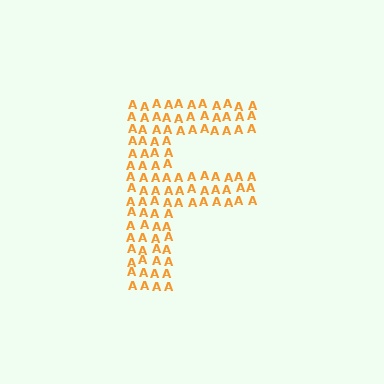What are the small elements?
The small elements are letter A's.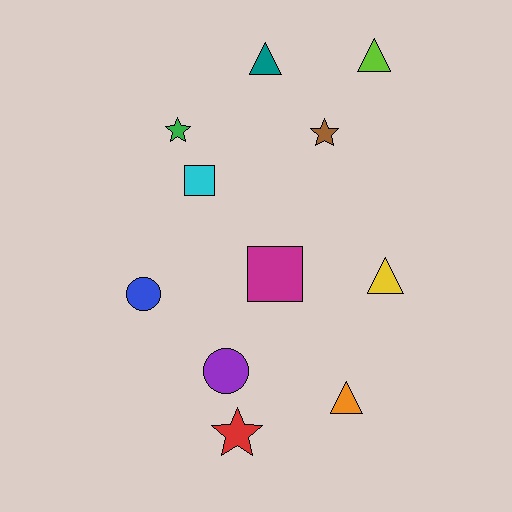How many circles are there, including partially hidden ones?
There are 2 circles.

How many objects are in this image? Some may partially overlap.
There are 11 objects.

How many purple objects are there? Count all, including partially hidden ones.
There is 1 purple object.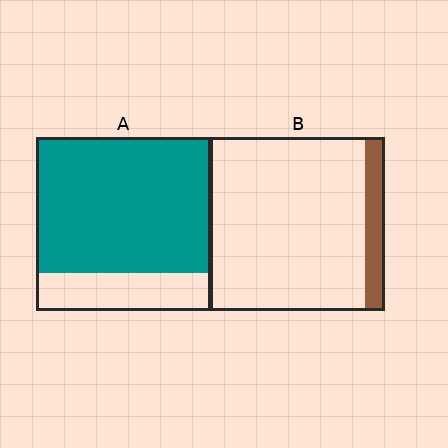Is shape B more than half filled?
No.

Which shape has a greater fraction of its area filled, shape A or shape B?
Shape A.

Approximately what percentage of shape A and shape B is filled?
A is approximately 80% and B is approximately 10%.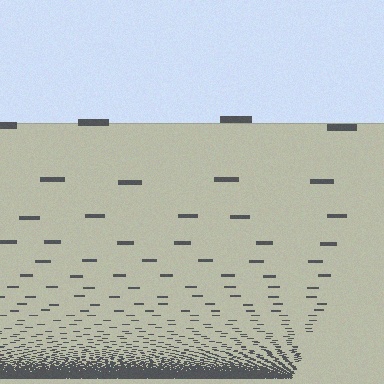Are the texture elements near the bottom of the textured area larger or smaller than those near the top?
Smaller. The gradient is inverted — elements near the bottom are smaller and denser.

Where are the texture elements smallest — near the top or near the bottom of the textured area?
Near the bottom.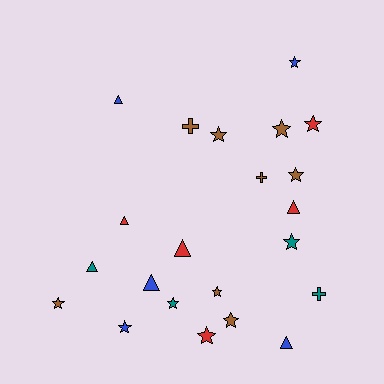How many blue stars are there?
There are 2 blue stars.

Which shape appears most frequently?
Star, with 12 objects.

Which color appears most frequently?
Brown, with 8 objects.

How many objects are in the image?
There are 22 objects.